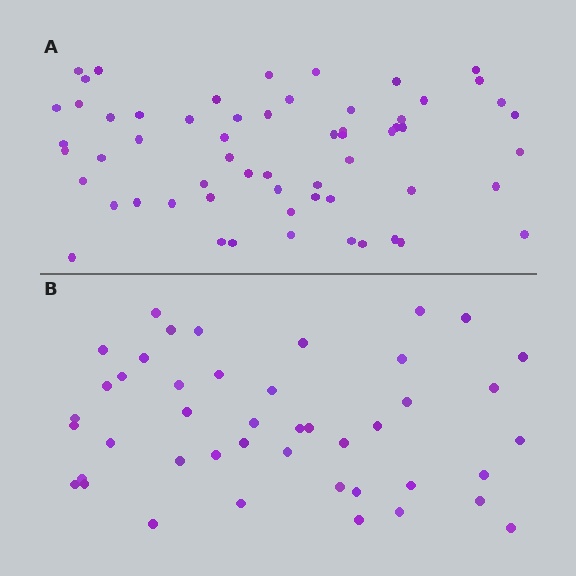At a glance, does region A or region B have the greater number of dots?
Region A (the top region) has more dots.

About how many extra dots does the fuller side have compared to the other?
Region A has approximately 15 more dots than region B.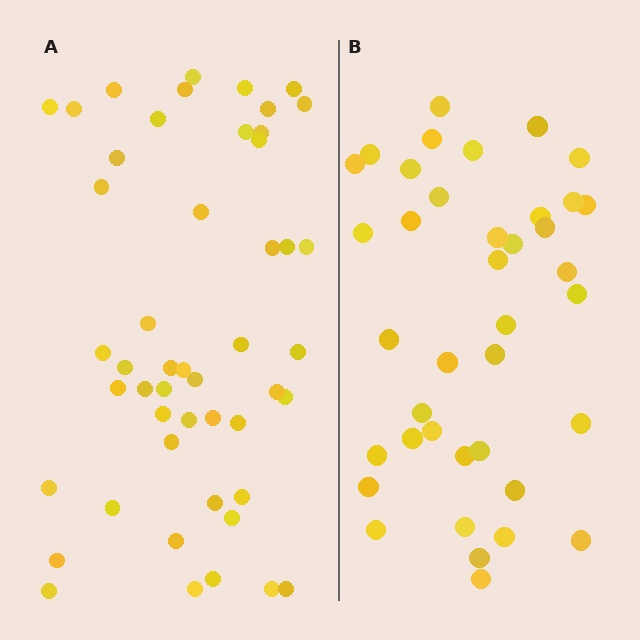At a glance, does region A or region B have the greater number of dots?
Region A (the left region) has more dots.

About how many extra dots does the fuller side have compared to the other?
Region A has roughly 10 or so more dots than region B.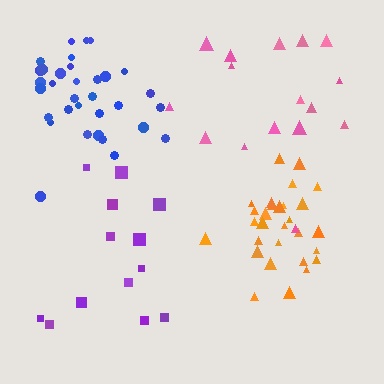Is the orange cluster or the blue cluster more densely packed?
Orange.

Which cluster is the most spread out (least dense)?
Pink.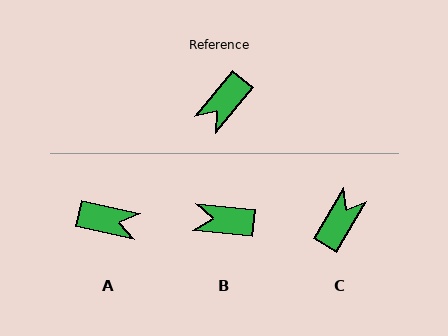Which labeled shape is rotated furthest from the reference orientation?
C, about 171 degrees away.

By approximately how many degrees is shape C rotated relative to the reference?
Approximately 171 degrees clockwise.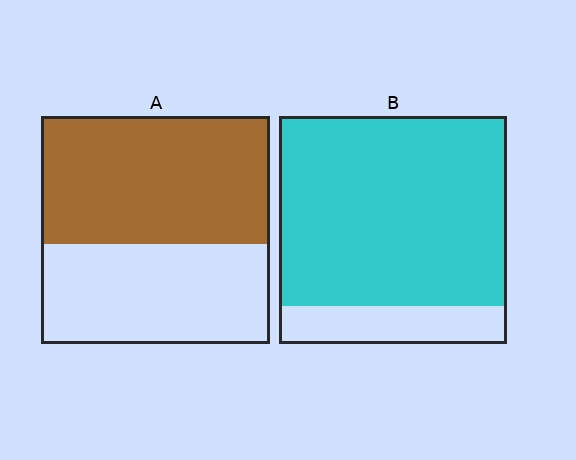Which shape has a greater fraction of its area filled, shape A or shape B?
Shape B.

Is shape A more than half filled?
Yes.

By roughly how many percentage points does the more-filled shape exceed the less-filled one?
By roughly 25 percentage points (B over A).